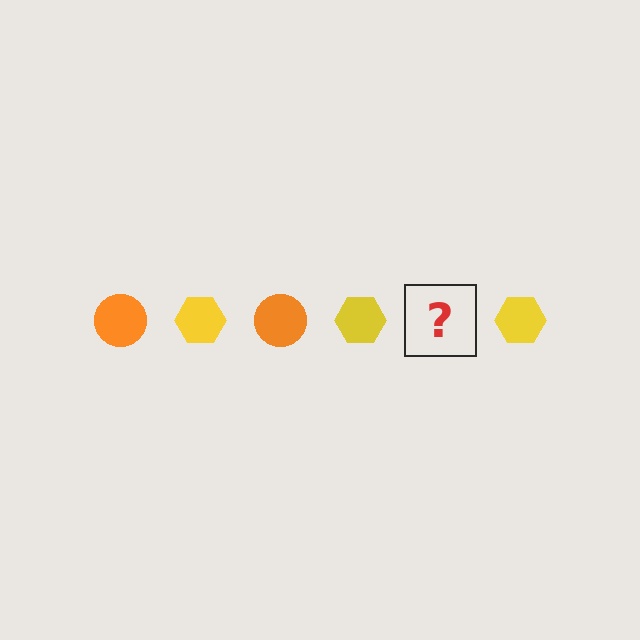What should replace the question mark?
The question mark should be replaced with an orange circle.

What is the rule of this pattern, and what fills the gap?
The rule is that the pattern alternates between orange circle and yellow hexagon. The gap should be filled with an orange circle.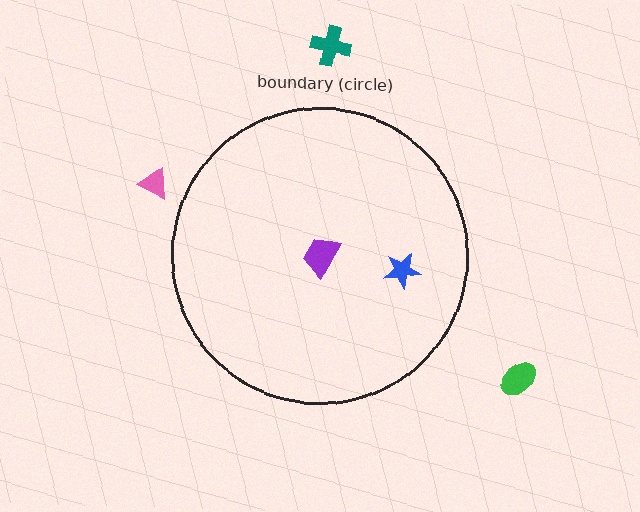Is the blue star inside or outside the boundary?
Inside.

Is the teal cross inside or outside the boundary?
Outside.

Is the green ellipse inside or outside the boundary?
Outside.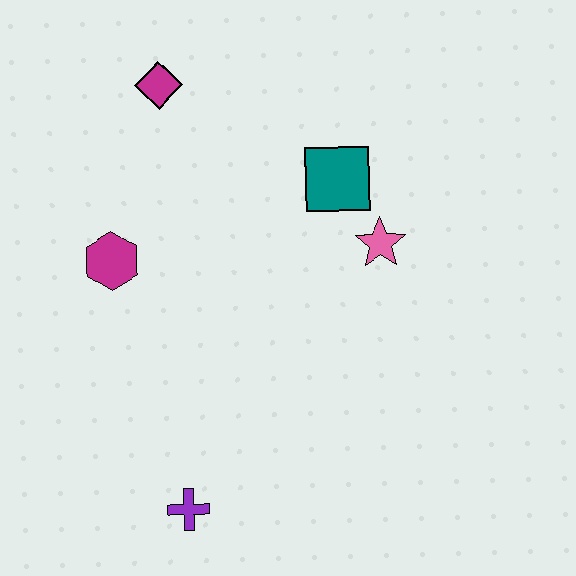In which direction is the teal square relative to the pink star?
The teal square is above the pink star.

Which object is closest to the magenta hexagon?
The magenta diamond is closest to the magenta hexagon.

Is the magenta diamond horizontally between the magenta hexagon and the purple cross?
Yes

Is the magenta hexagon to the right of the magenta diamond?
No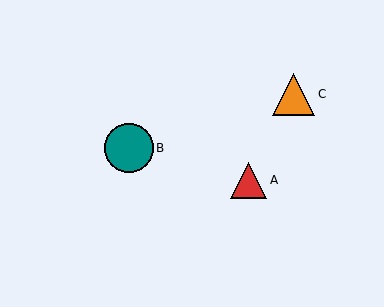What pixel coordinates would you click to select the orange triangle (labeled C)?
Click at (294, 94) to select the orange triangle C.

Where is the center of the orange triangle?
The center of the orange triangle is at (294, 94).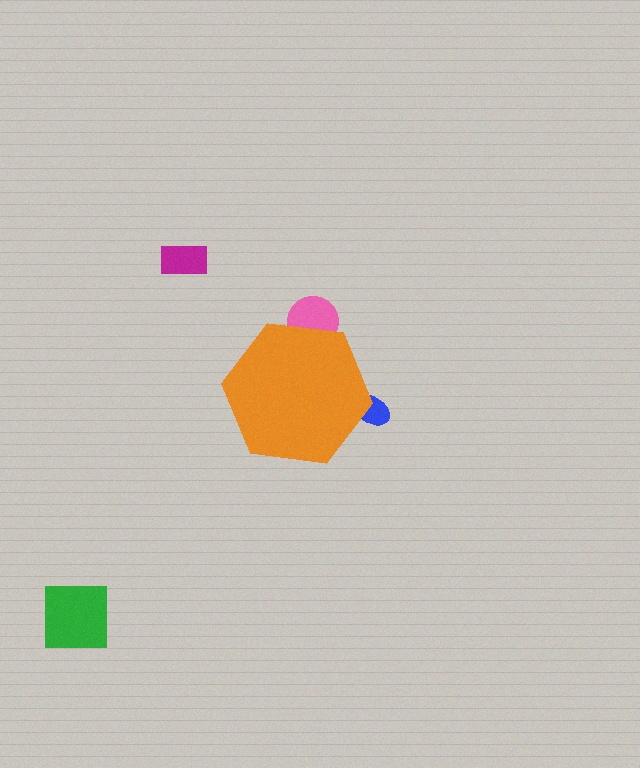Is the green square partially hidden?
No, the green square is fully visible.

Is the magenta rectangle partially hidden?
No, the magenta rectangle is fully visible.